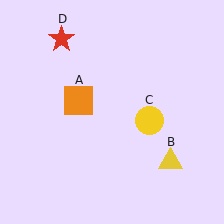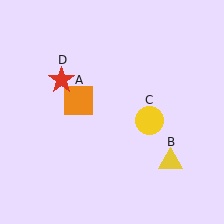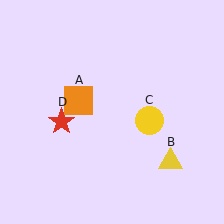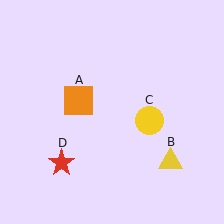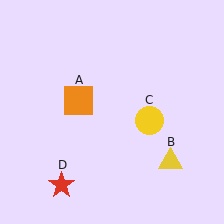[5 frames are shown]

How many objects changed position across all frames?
1 object changed position: red star (object D).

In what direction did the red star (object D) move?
The red star (object D) moved down.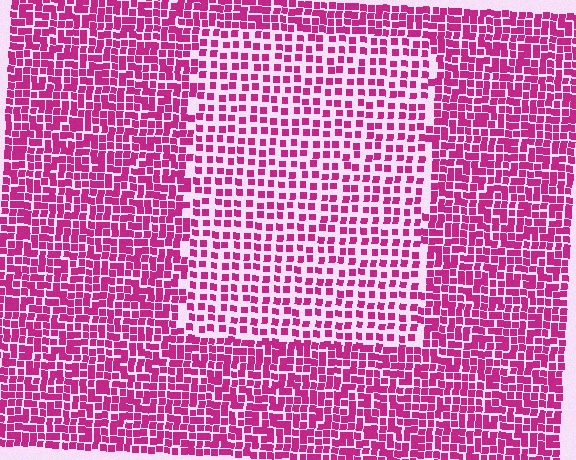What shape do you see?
I see a rectangle.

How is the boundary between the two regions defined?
The boundary is defined by a change in element density (approximately 1.8x ratio). All elements are the same color, size, and shape.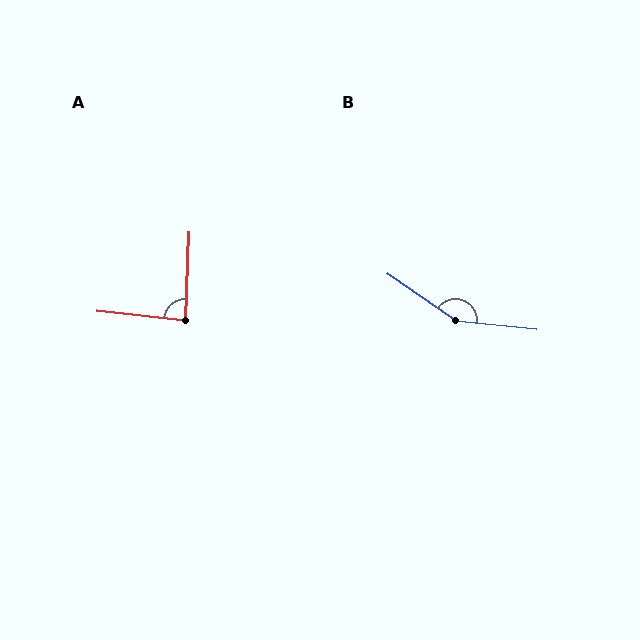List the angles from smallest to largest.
A (86°), B (151°).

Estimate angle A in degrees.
Approximately 86 degrees.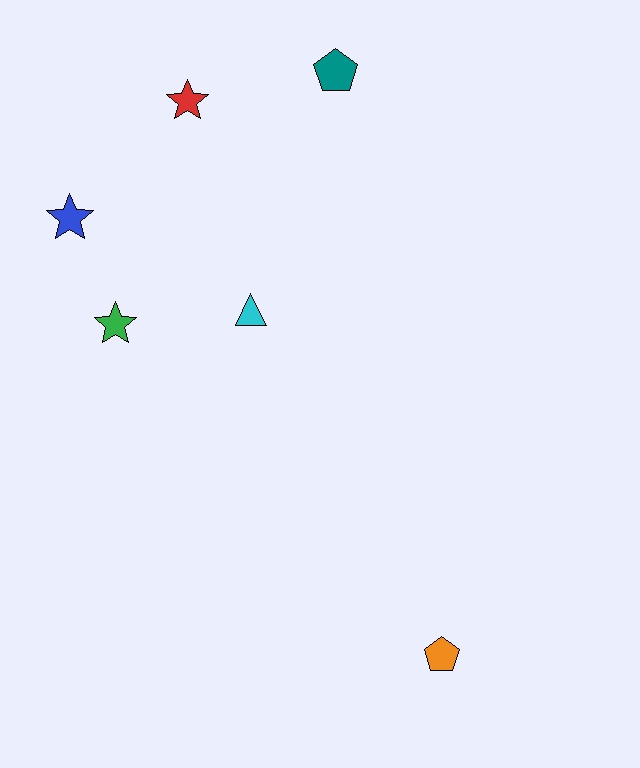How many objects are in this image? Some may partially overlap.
There are 6 objects.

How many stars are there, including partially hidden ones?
There are 3 stars.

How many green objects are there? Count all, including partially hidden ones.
There is 1 green object.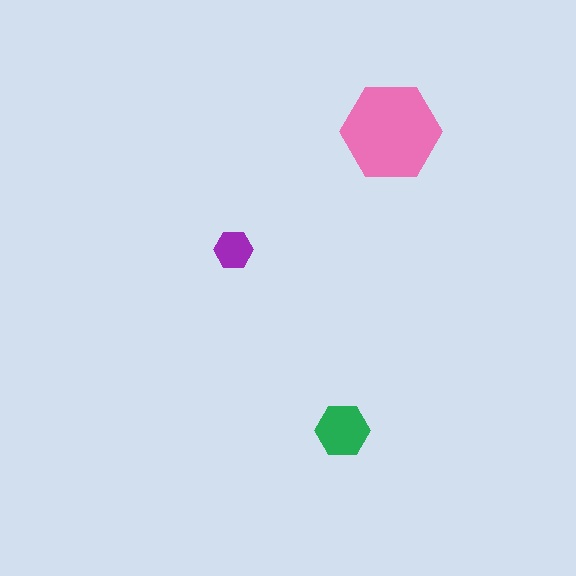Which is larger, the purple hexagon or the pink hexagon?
The pink one.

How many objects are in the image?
There are 3 objects in the image.